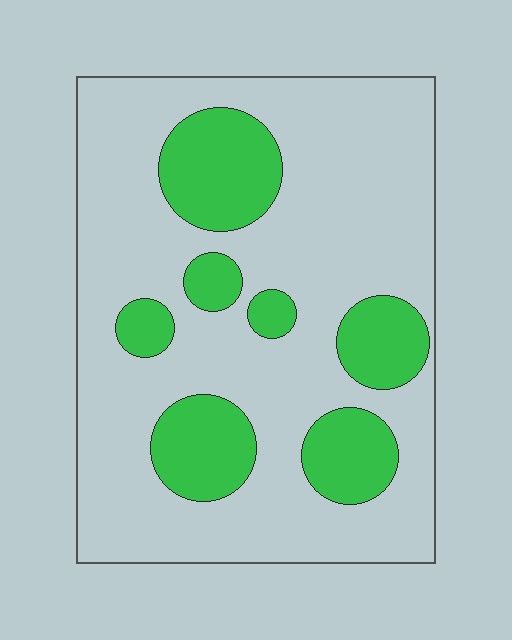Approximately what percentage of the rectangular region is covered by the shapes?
Approximately 25%.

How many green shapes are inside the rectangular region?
7.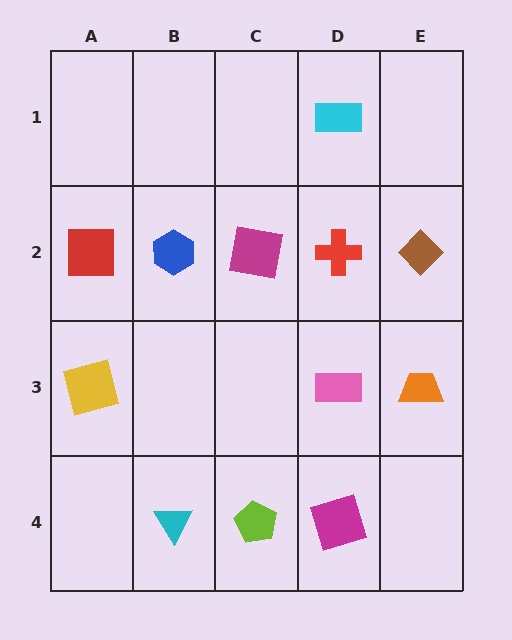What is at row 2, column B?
A blue hexagon.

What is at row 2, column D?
A red cross.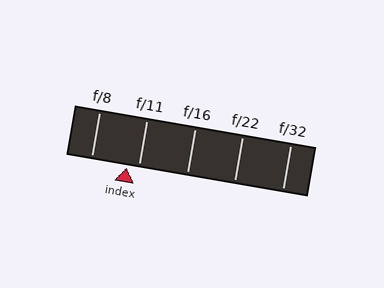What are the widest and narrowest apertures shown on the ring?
The widest aperture shown is f/8 and the narrowest is f/32.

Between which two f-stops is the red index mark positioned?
The index mark is between f/8 and f/11.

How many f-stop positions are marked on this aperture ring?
There are 5 f-stop positions marked.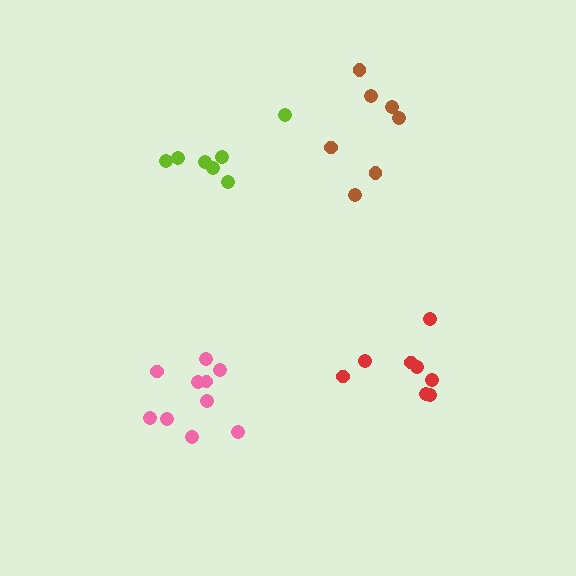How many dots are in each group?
Group 1: 7 dots, Group 2: 8 dots, Group 3: 10 dots, Group 4: 7 dots (32 total).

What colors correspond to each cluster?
The clusters are colored: lime, red, pink, brown.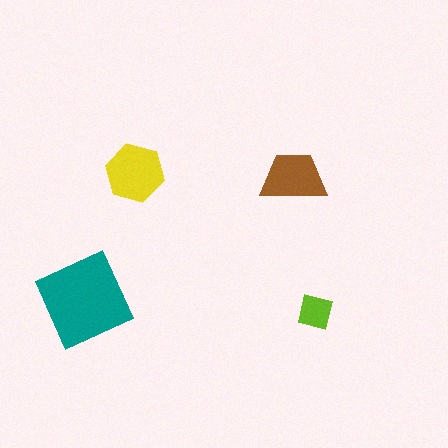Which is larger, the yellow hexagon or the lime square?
The yellow hexagon.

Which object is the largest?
The teal square.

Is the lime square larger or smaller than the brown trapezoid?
Smaller.